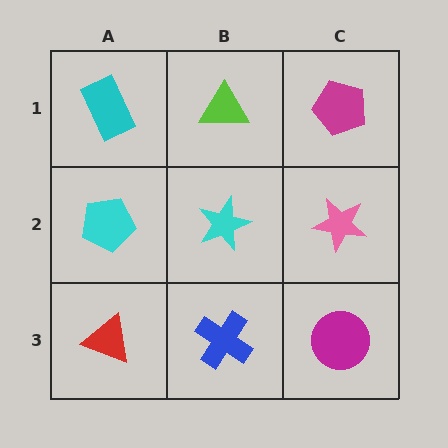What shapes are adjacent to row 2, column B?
A lime triangle (row 1, column B), a blue cross (row 3, column B), a cyan pentagon (row 2, column A), a pink star (row 2, column C).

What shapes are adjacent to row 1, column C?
A pink star (row 2, column C), a lime triangle (row 1, column B).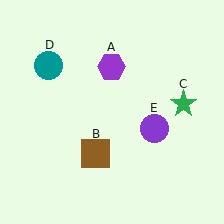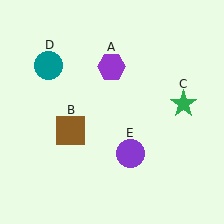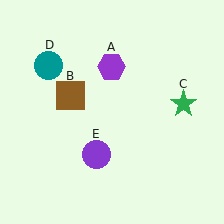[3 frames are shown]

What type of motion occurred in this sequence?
The brown square (object B), purple circle (object E) rotated clockwise around the center of the scene.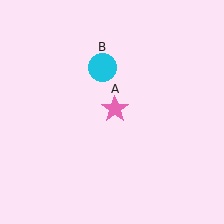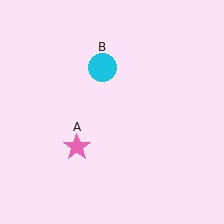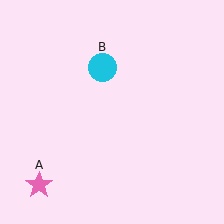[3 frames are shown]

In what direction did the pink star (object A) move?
The pink star (object A) moved down and to the left.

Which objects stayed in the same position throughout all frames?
Cyan circle (object B) remained stationary.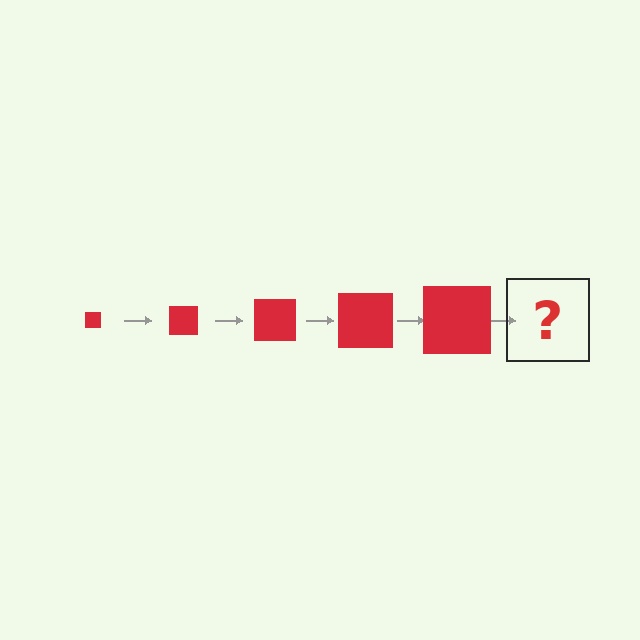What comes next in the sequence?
The next element should be a red square, larger than the previous one.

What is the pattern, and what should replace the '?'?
The pattern is that the square gets progressively larger each step. The '?' should be a red square, larger than the previous one.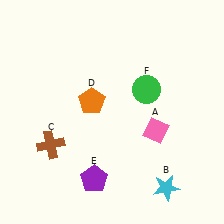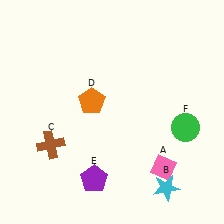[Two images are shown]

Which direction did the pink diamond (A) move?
The pink diamond (A) moved down.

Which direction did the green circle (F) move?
The green circle (F) moved right.